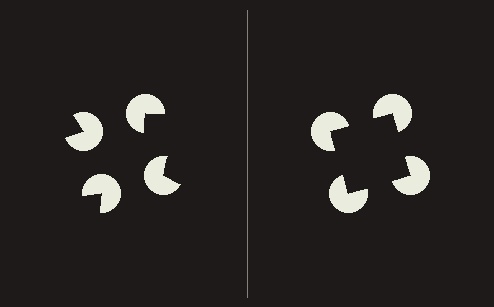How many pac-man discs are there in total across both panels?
8 — 4 on each side.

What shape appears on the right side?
An illusory square.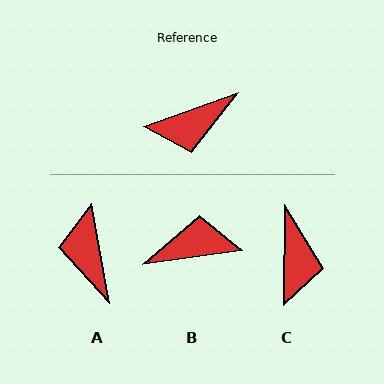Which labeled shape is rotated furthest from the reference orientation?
B, about 169 degrees away.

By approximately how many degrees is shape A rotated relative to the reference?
Approximately 99 degrees clockwise.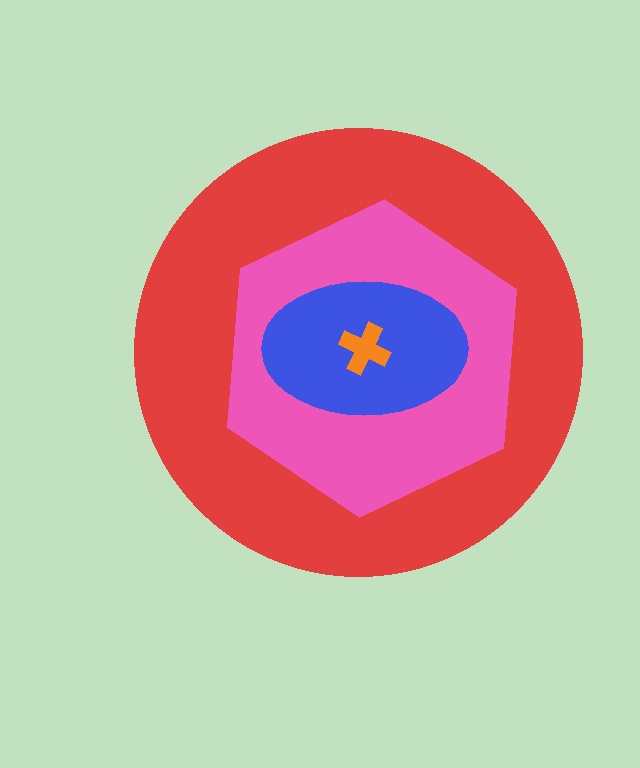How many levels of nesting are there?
4.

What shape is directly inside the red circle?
The pink hexagon.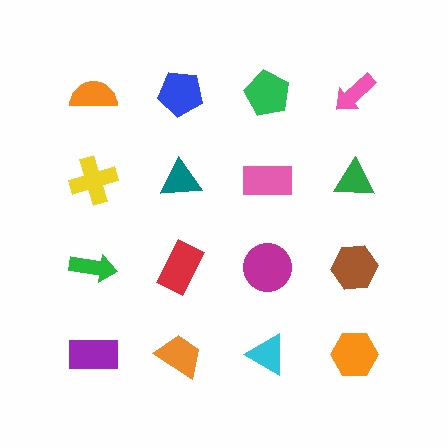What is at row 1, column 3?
A green pentagon.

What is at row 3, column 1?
A green arrow.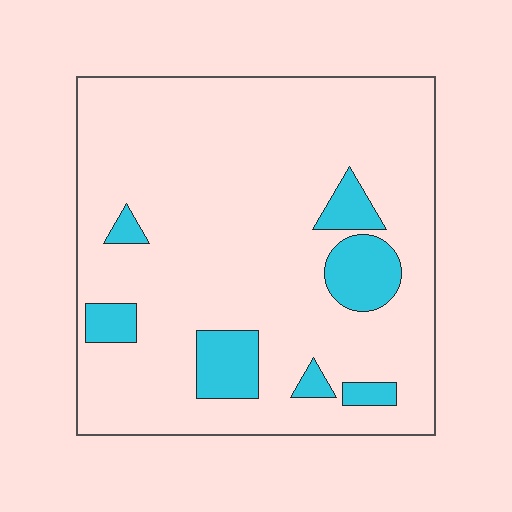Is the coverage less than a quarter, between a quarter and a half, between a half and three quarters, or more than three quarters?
Less than a quarter.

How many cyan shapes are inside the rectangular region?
7.